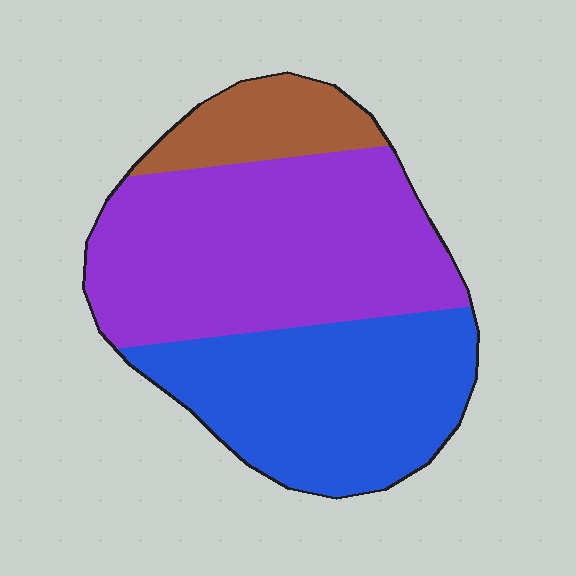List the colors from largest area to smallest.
From largest to smallest: purple, blue, brown.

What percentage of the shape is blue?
Blue covers roughly 40% of the shape.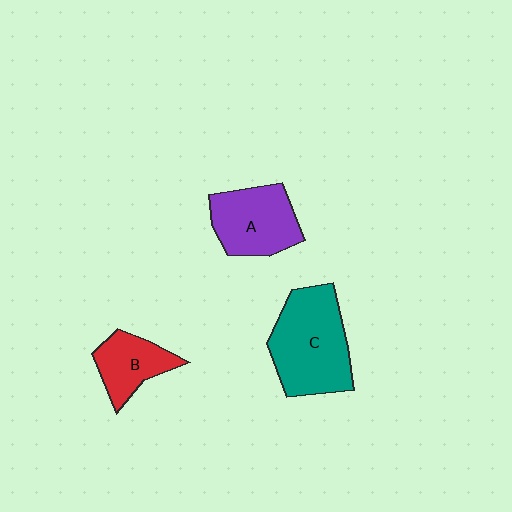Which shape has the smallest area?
Shape B (red).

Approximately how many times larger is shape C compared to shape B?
Approximately 1.9 times.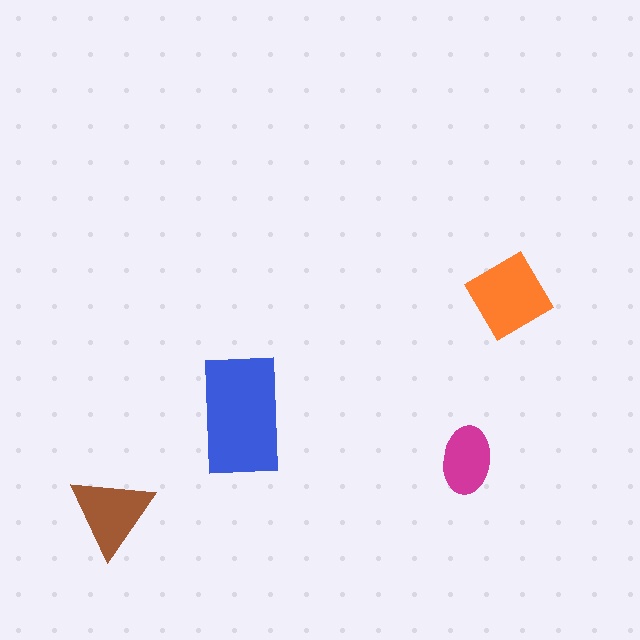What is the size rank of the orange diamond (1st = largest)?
2nd.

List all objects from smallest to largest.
The magenta ellipse, the brown triangle, the orange diamond, the blue rectangle.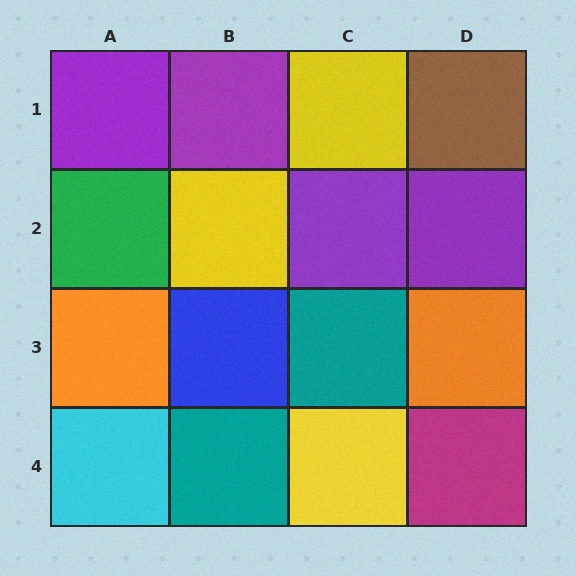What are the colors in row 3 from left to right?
Orange, blue, teal, orange.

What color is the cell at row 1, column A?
Purple.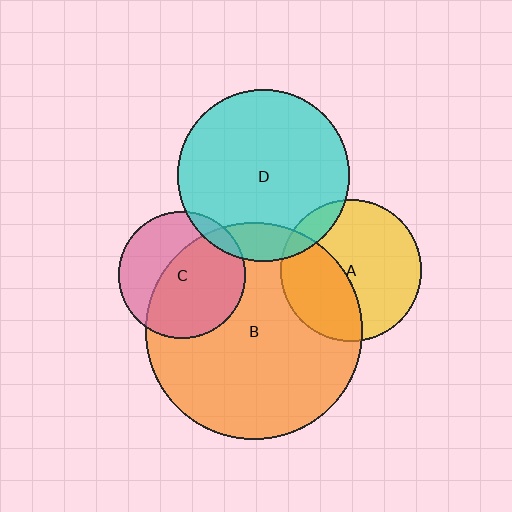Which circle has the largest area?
Circle B (orange).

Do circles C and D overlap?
Yes.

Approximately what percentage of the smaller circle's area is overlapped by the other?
Approximately 10%.